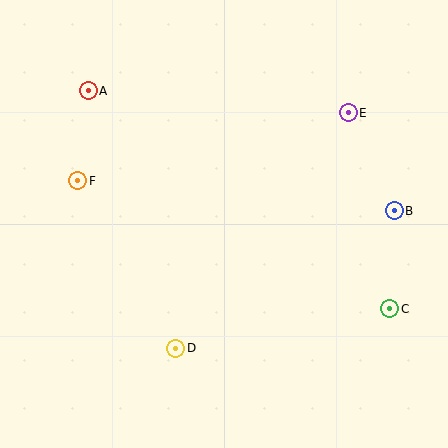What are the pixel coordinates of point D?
Point D is at (176, 348).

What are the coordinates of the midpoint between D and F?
The midpoint between D and F is at (127, 265).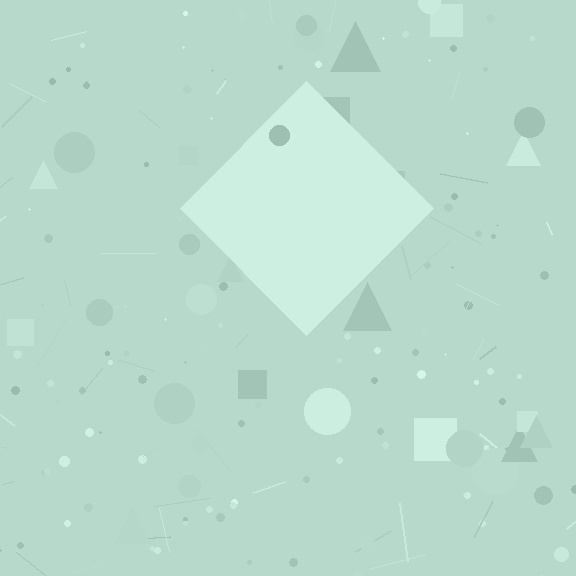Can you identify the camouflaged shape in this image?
The camouflaged shape is a diamond.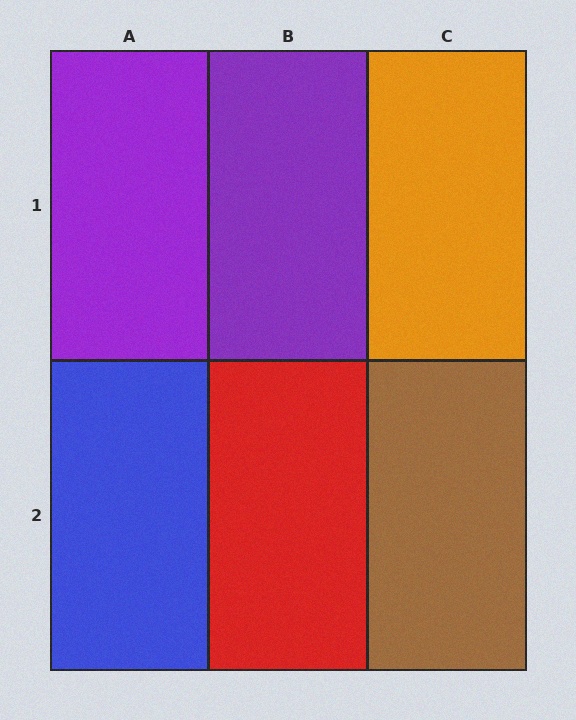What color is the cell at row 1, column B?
Purple.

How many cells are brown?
1 cell is brown.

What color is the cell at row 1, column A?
Purple.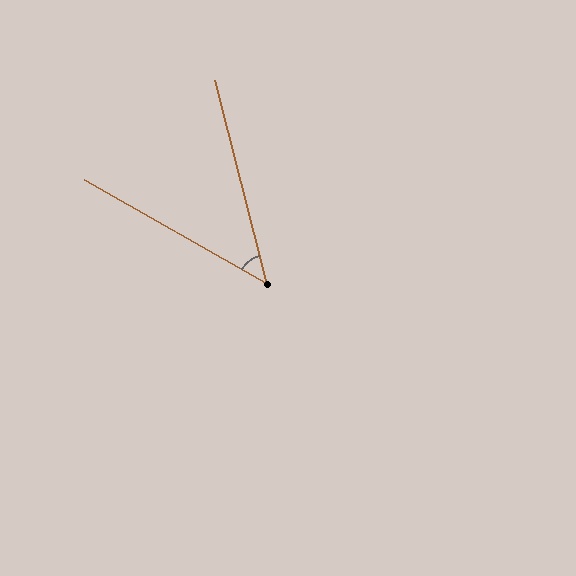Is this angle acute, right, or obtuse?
It is acute.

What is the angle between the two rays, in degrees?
Approximately 46 degrees.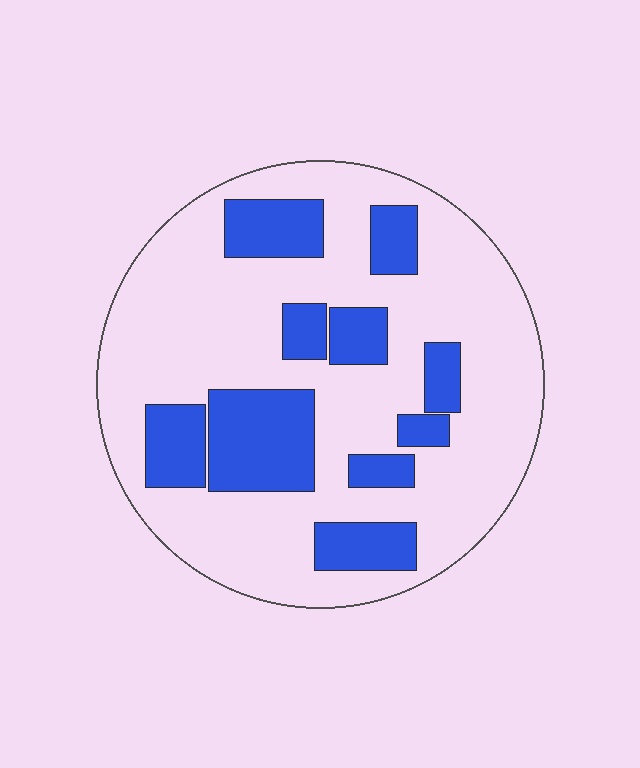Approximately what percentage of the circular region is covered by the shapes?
Approximately 25%.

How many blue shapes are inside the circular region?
10.